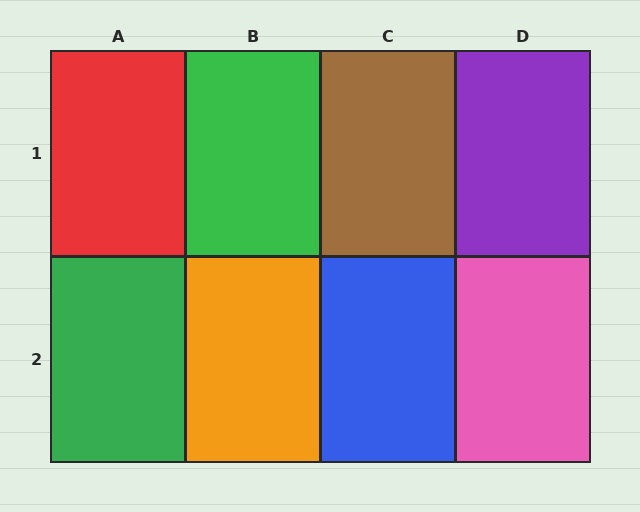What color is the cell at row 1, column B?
Green.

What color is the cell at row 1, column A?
Red.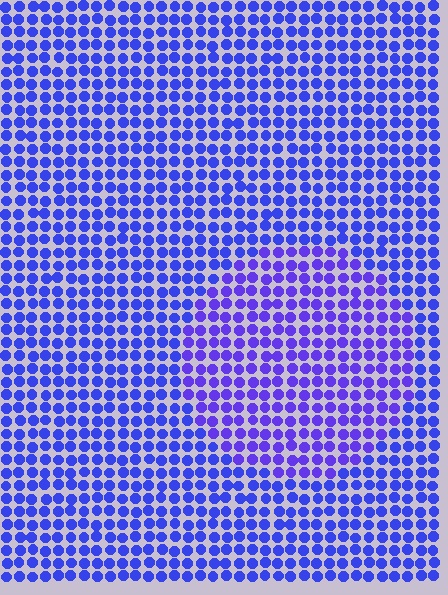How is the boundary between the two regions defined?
The boundary is defined purely by a slight shift in hue (about 19 degrees). Spacing, size, and orientation are identical on both sides.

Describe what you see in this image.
The image is filled with small blue elements in a uniform arrangement. A circle-shaped region is visible where the elements are tinted to a slightly different hue, forming a subtle color boundary.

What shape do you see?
I see a circle.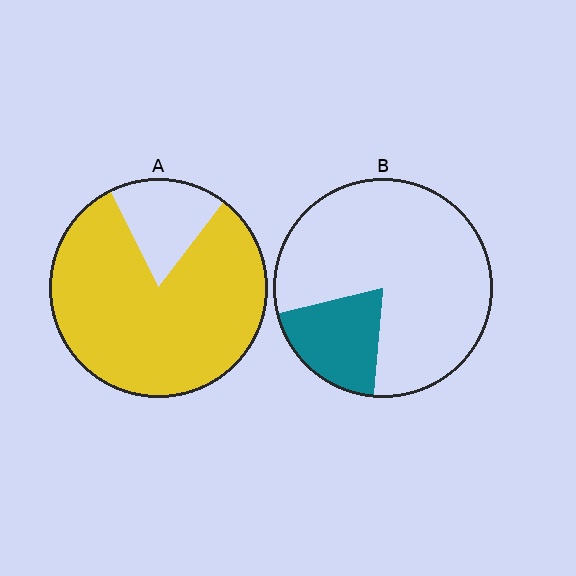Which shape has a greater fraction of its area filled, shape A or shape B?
Shape A.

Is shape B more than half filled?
No.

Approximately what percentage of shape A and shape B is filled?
A is approximately 80% and B is approximately 20%.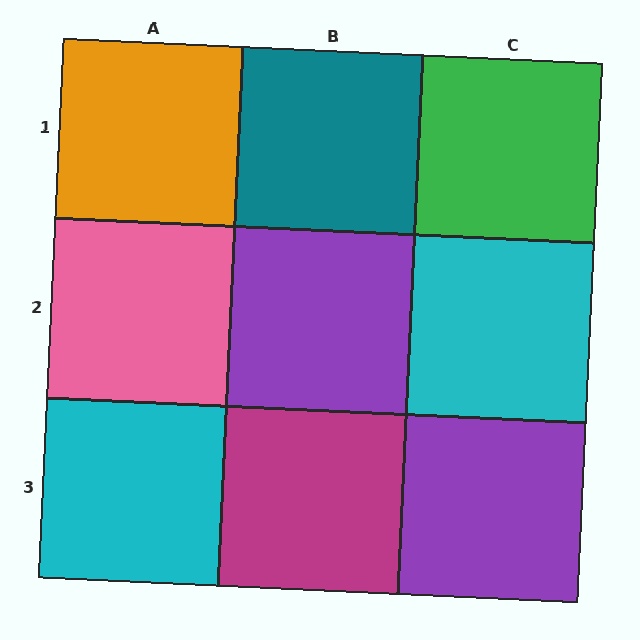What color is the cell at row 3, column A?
Cyan.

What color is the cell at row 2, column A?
Pink.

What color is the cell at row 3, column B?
Magenta.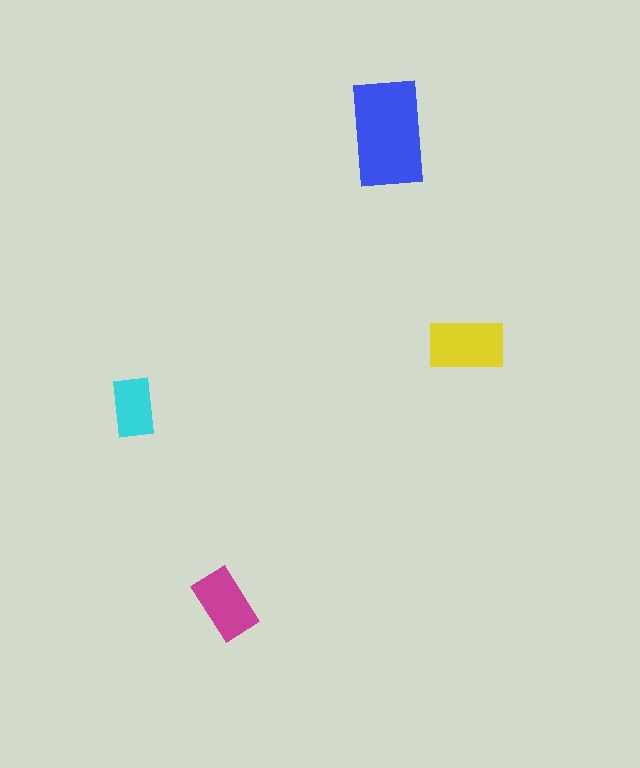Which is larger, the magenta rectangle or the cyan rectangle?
The magenta one.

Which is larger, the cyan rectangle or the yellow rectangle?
The yellow one.